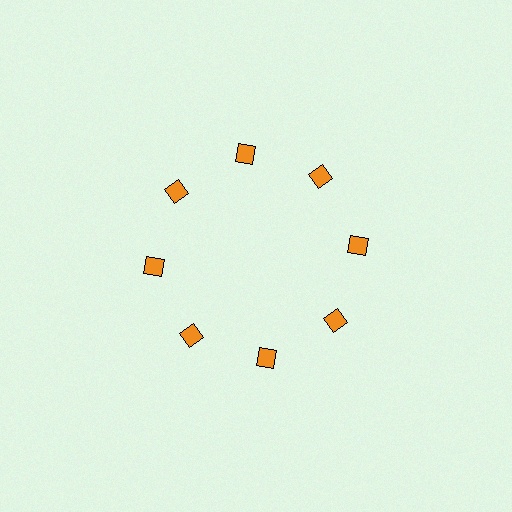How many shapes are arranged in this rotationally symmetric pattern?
There are 8 shapes, arranged in 8 groups of 1.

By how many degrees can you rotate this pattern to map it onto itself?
The pattern maps onto itself every 45 degrees of rotation.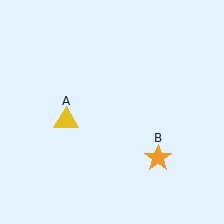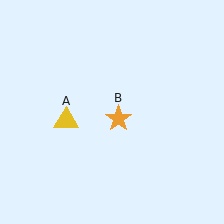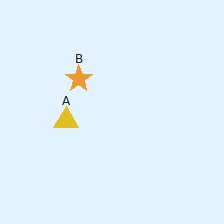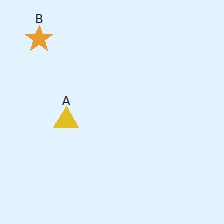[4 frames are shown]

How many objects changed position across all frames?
1 object changed position: orange star (object B).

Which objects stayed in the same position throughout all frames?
Yellow triangle (object A) remained stationary.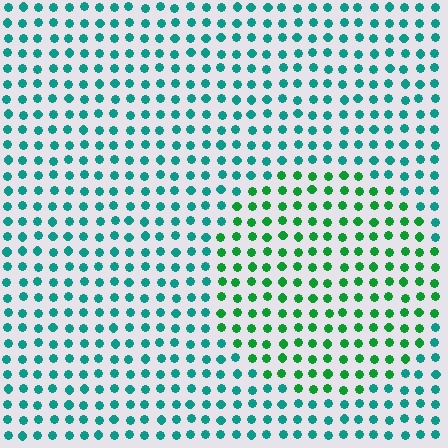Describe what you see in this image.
The image is filled with small teal elements in a uniform arrangement. A circle-shaped region is visible where the elements are tinted to a slightly different hue, forming a subtle color boundary.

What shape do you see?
I see a circle.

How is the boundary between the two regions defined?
The boundary is defined purely by a slight shift in hue (about 38 degrees). Spacing, size, and orientation are identical on both sides.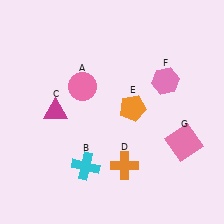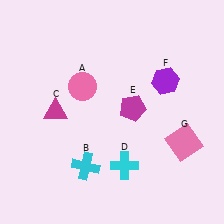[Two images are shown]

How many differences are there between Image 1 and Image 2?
There are 3 differences between the two images.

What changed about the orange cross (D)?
In Image 1, D is orange. In Image 2, it changed to cyan.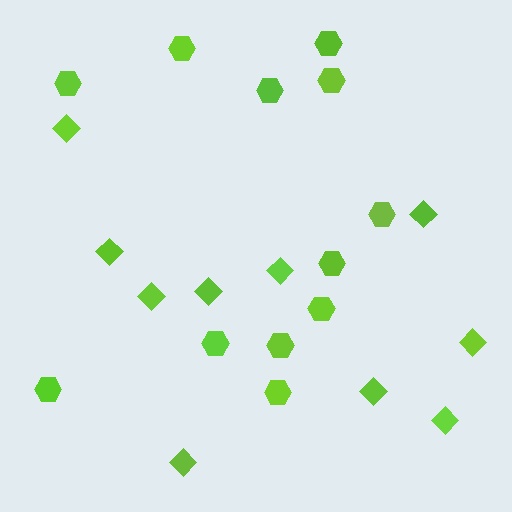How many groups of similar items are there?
There are 2 groups: one group of diamonds (10) and one group of hexagons (12).